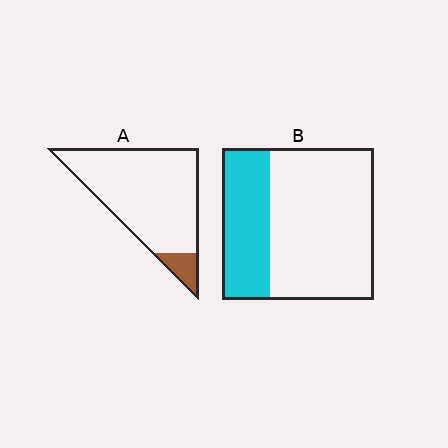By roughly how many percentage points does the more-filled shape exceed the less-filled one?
By roughly 20 percentage points (B over A).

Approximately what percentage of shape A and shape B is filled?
A is approximately 10% and B is approximately 30%.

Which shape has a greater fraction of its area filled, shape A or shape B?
Shape B.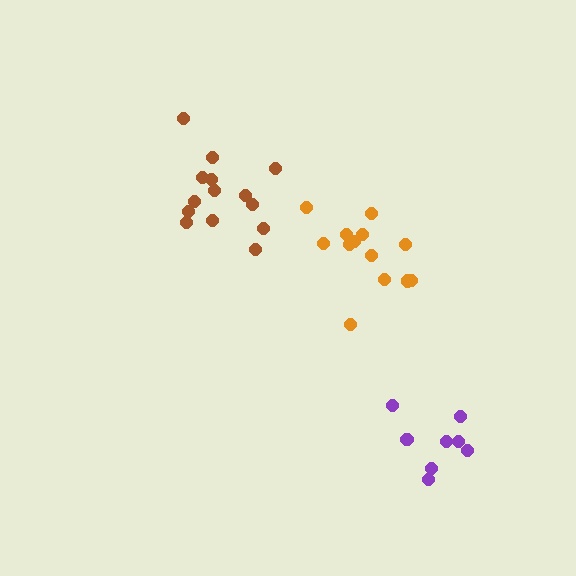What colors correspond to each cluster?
The clusters are colored: orange, purple, brown.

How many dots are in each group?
Group 1: 13 dots, Group 2: 8 dots, Group 3: 14 dots (35 total).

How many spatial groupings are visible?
There are 3 spatial groupings.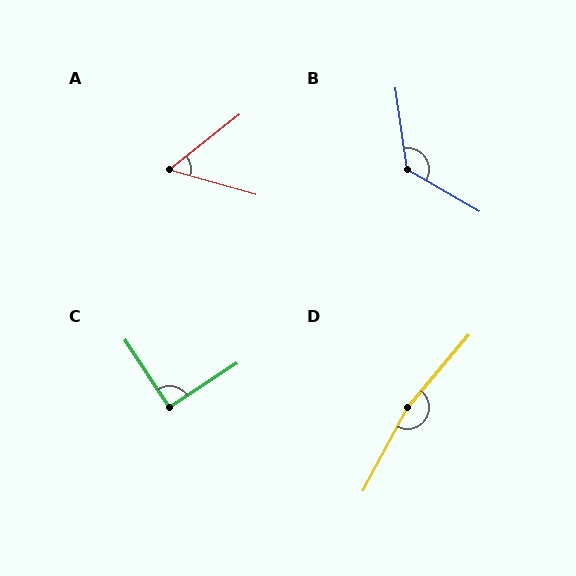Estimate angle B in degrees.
Approximately 128 degrees.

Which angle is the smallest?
A, at approximately 54 degrees.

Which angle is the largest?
D, at approximately 168 degrees.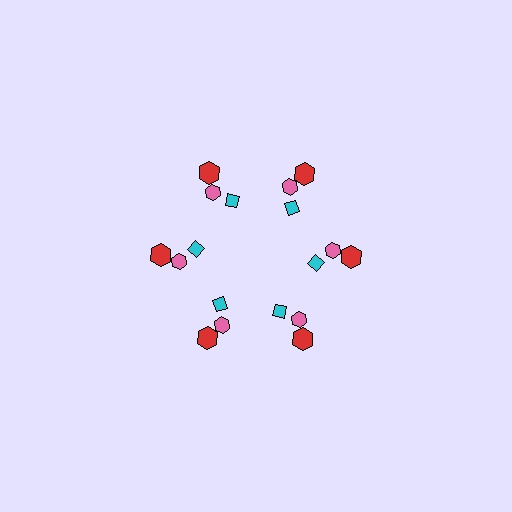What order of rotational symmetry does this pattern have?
This pattern has 6-fold rotational symmetry.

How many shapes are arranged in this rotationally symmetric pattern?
There are 18 shapes, arranged in 6 groups of 3.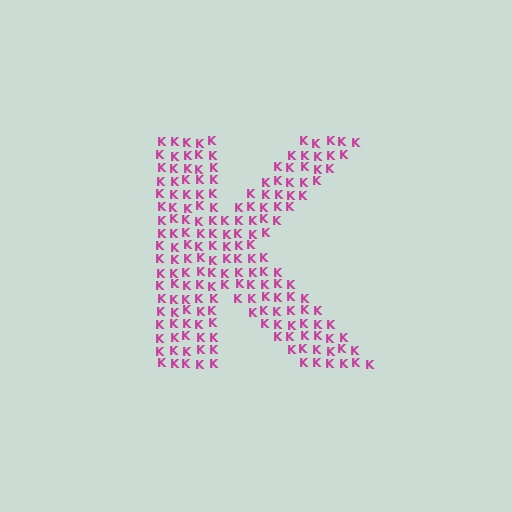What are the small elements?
The small elements are letter K's.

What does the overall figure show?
The overall figure shows the letter K.